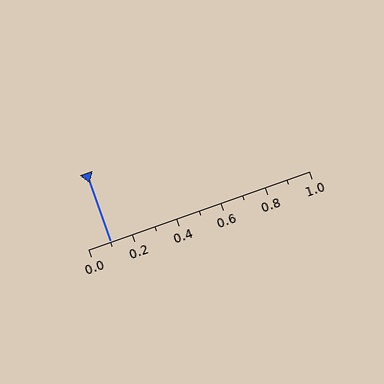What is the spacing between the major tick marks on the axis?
The major ticks are spaced 0.2 apart.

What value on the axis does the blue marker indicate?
The marker indicates approximately 0.1.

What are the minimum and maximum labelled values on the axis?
The axis runs from 0.0 to 1.0.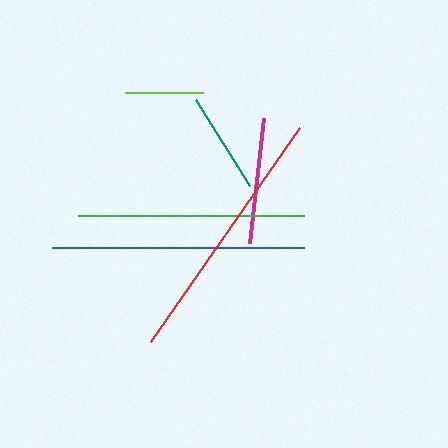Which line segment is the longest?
The red line is the longest at approximately 260 pixels.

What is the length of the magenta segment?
The magenta segment is approximately 125 pixels long.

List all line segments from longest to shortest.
From longest to shortest: red, blue, green, magenta, teal, lime.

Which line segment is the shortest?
The lime line is the shortest at approximately 79 pixels.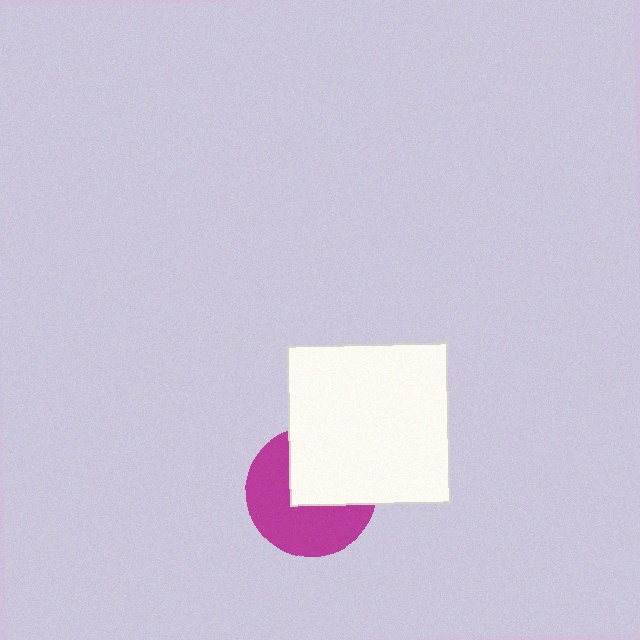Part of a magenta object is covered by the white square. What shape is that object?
It is a circle.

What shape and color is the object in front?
The object in front is a white square.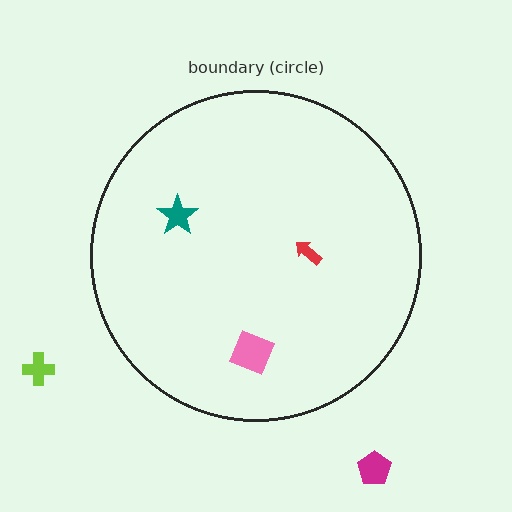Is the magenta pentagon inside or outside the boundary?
Outside.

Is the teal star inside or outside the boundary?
Inside.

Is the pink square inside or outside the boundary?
Inside.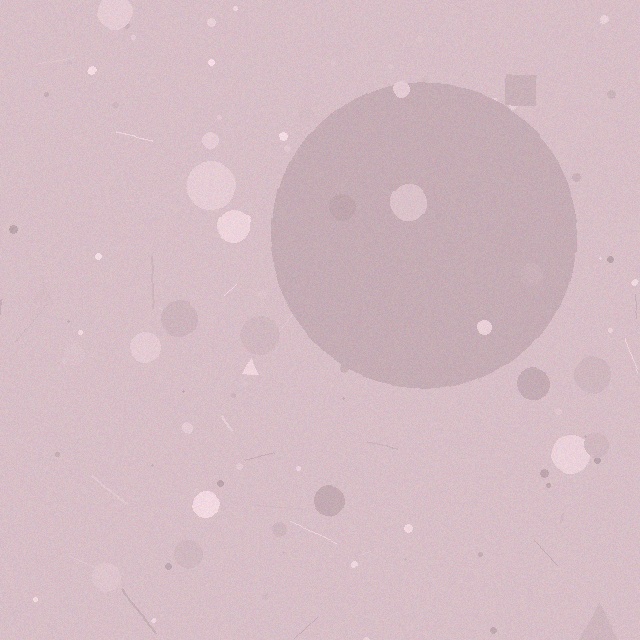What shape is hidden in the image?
A circle is hidden in the image.